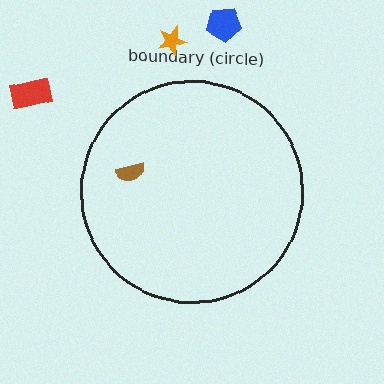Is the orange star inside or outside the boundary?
Outside.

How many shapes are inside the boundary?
1 inside, 3 outside.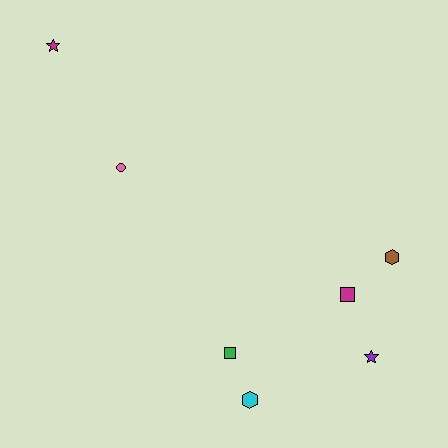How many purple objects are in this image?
There is 1 purple object.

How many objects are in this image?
There are 7 objects.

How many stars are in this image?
There are 2 stars.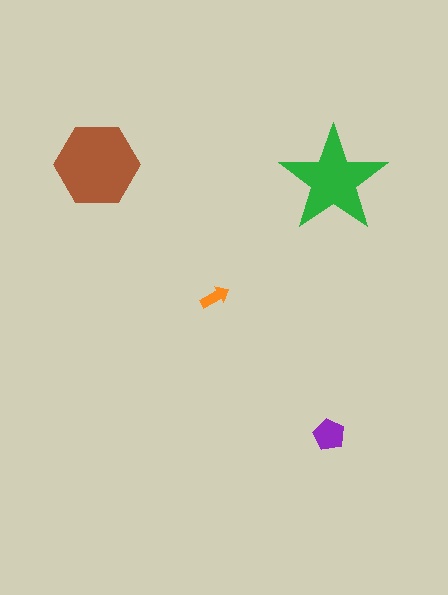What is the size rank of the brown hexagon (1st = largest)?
1st.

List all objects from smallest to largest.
The orange arrow, the purple pentagon, the green star, the brown hexagon.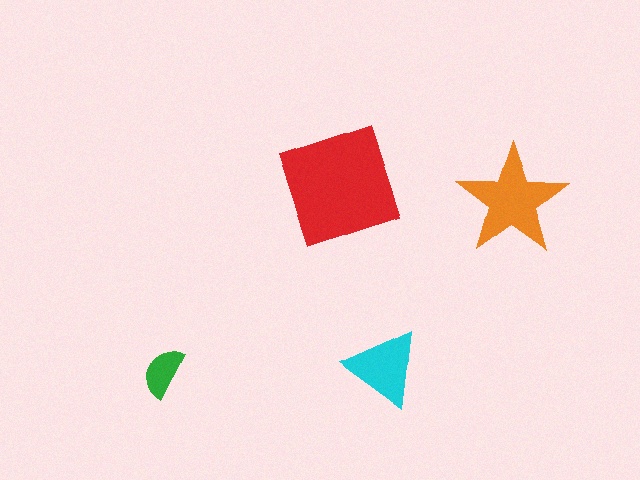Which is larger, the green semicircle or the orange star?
The orange star.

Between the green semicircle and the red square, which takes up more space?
The red square.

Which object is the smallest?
The green semicircle.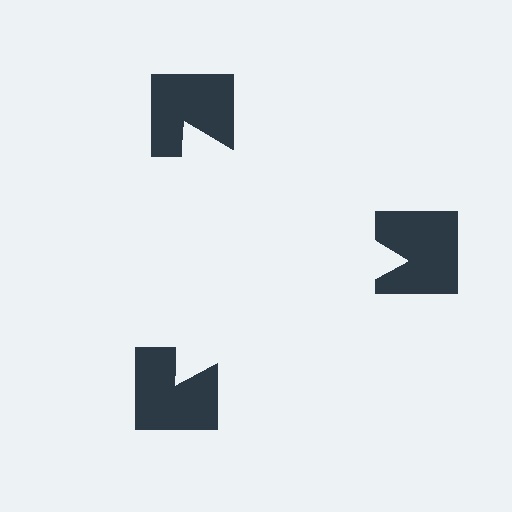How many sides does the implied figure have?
3 sides.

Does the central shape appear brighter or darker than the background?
It typically appears slightly brighter than the background, even though no actual brightness change is drawn.